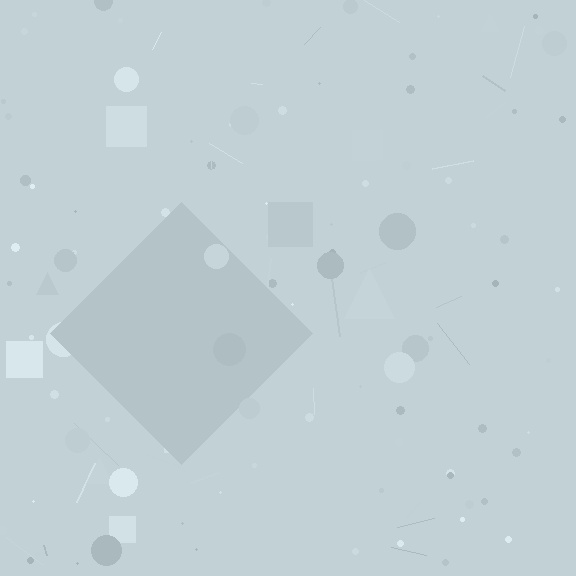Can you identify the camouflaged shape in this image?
The camouflaged shape is a diamond.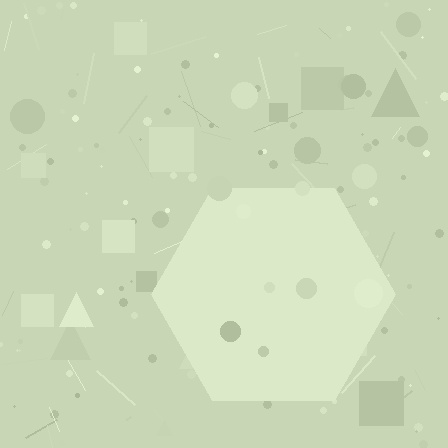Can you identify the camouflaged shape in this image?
The camouflaged shape is a hexagon.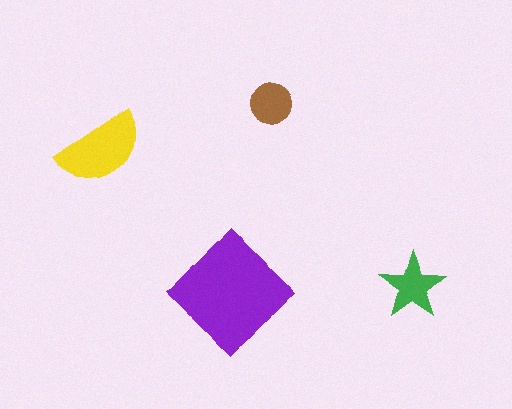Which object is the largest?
The purple diamond.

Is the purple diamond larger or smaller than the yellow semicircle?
Larger.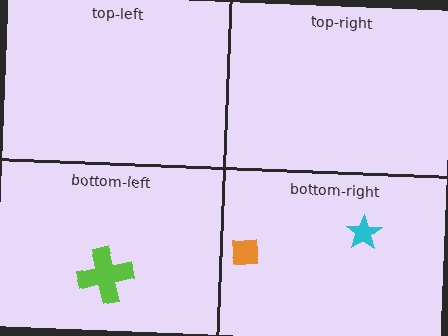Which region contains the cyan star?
The bottom-right region.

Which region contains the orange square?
The bottom-right region.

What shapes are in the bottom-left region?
The lime cross.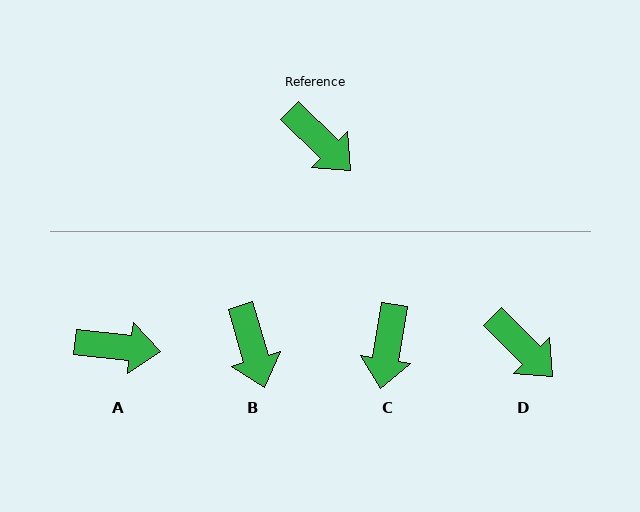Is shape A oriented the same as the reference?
No, it is off by about 39 degrees.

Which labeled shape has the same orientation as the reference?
D.